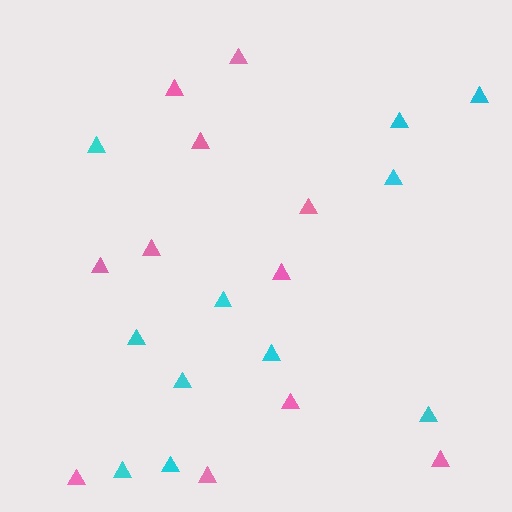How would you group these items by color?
There are 2 groups: one group of pink triangles (11) and one group of cyan triangles (11).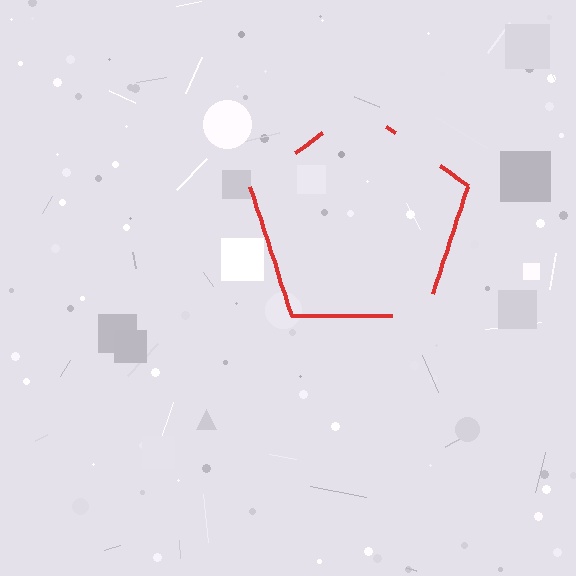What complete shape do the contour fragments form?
The contour fragments form a pentagon.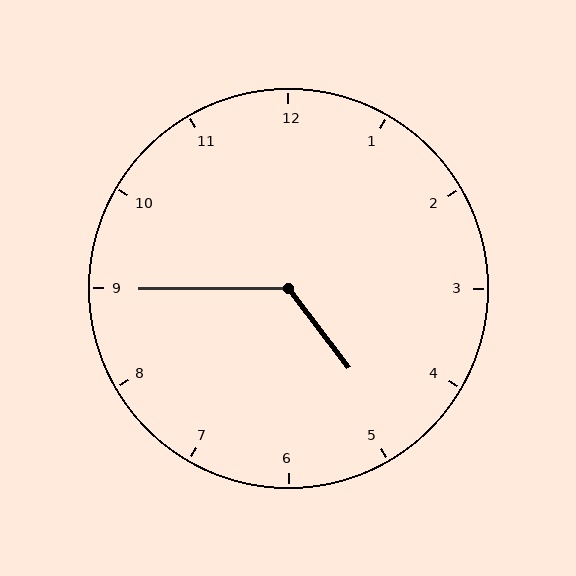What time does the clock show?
4:45.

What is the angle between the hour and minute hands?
Approximately 128 degrees.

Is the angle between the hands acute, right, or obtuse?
It is obtuse.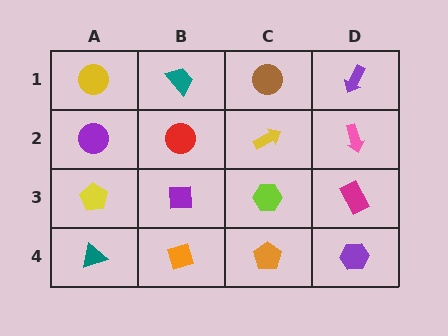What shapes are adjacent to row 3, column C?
A yellow arrow (row 2, column C), an orange pentagon (row 4, column C), a purple square (row 3, column B), a magenta rectangle (row 3, column D).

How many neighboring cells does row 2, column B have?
4.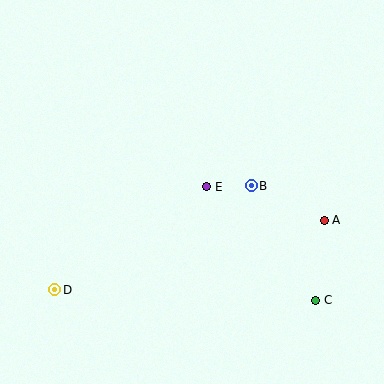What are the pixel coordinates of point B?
Point B is at (251, 186).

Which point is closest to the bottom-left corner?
Point D is closest to the bottom-left corner.